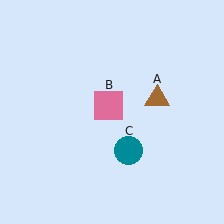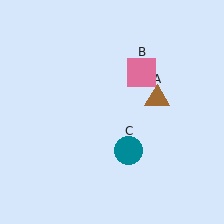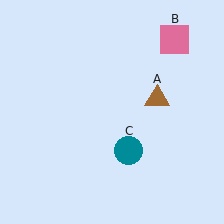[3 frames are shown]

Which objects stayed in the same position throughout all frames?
Brown triangle (object A) and teal circle (object C) remained stationary.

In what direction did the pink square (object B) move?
The pink square (object B) moved up and to the right.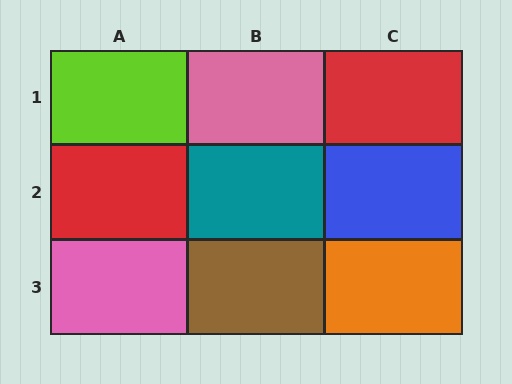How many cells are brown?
1 cell is brown.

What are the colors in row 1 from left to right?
Lime, pink, red.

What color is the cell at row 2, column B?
Teal.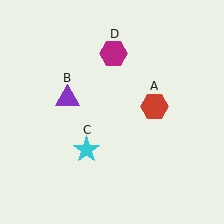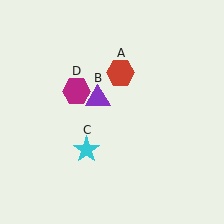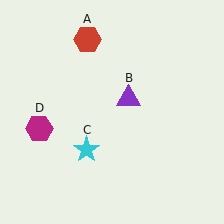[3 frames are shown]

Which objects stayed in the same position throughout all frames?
Cyan star (object C) remained stationary.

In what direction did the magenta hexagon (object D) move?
The magenta hexagon (object D) moved down and to the left.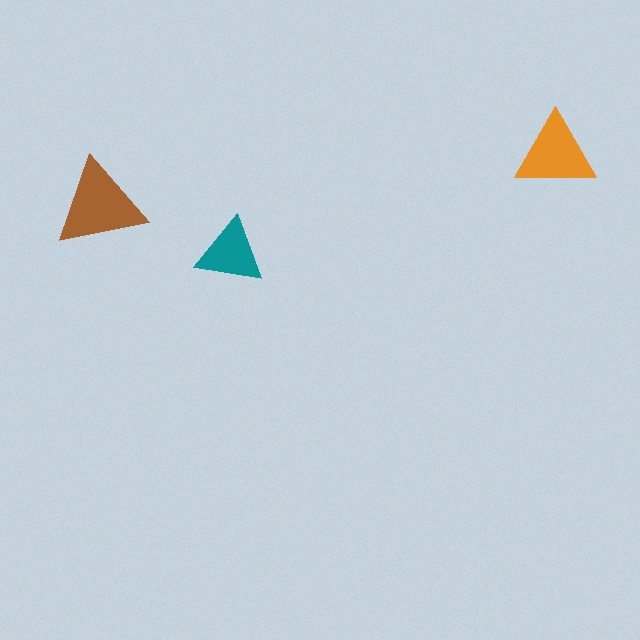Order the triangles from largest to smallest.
the brown one, the orange one, the teal one.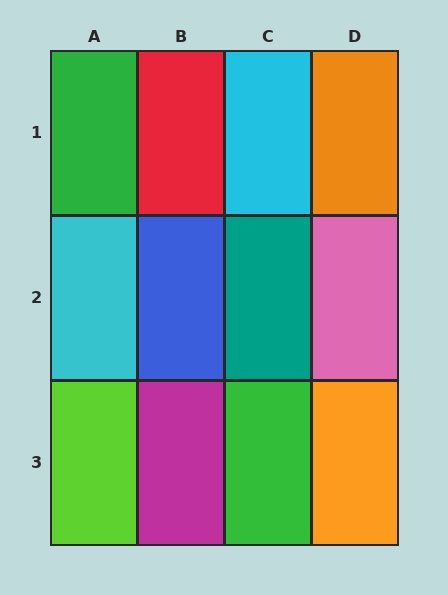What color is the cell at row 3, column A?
Lime.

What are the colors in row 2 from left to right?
Cyan, blue, teal, pink.